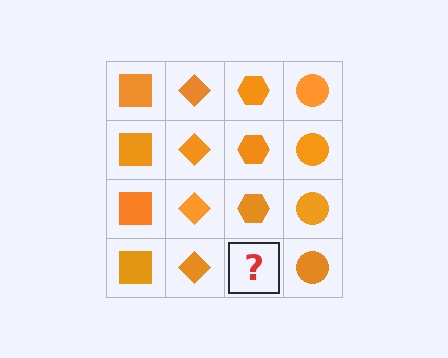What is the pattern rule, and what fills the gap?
The rule is that each column has a consistent shape. The gap should be filled with an orange hexagon.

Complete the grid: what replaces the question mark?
The question mark should be replaced with an orange hexagon.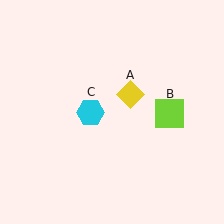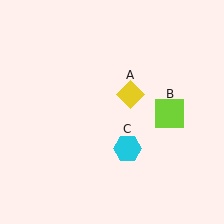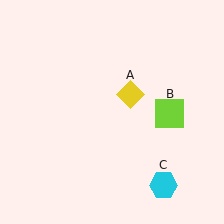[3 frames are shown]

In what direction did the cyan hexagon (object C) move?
The cyan hexagon (object C) moved down and to the right.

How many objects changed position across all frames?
1 object changed position: cyan hexagon (object C).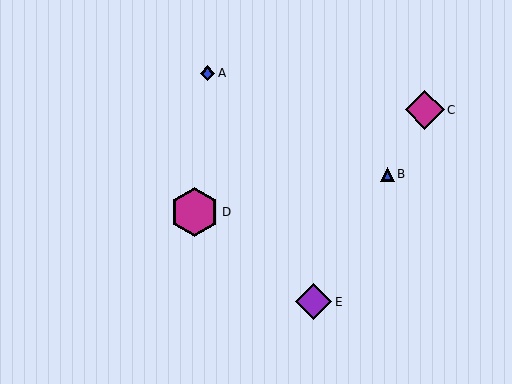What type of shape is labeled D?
Shape D is a magenta hexagon.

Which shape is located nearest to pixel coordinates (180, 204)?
The magenta hexagon (labeled D) at (195, 212) is nearest to that location.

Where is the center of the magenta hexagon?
The center of the magenta hexagon is at (195, 212).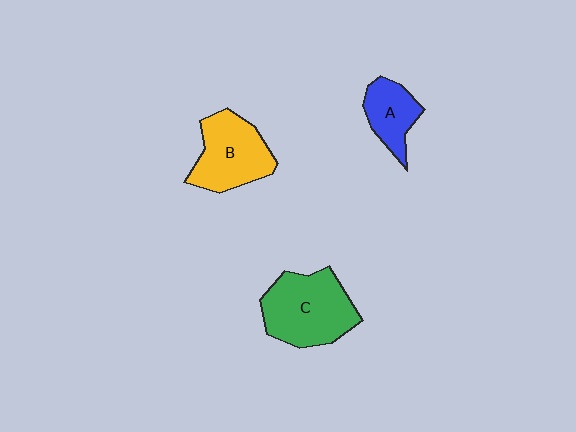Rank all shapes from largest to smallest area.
From largest to smallest: C (green), B (yellow), A (blue).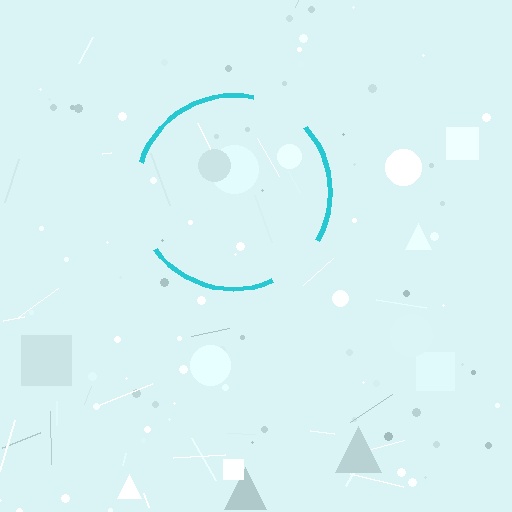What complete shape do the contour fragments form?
The contour fragments form a circle.